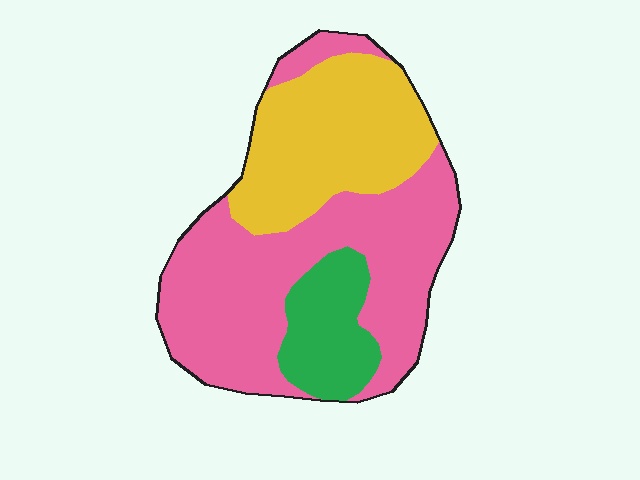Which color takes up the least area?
Green, at roughly 15%.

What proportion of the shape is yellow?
Yellow covers around 30% of the shape.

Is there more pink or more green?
Pink.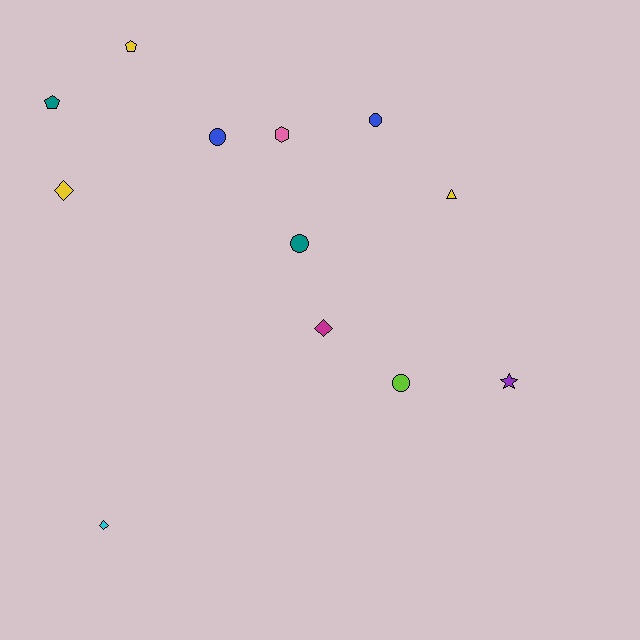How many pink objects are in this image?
There is 1 pink object.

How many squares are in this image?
There are no squares.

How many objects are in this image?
There are 12 objects.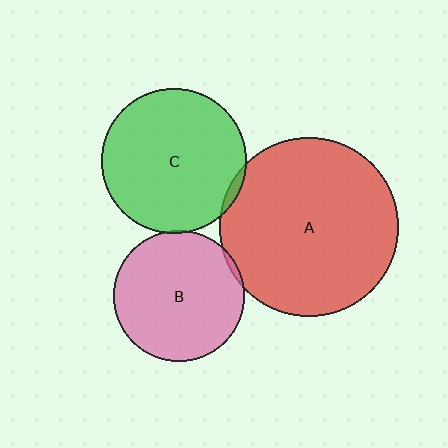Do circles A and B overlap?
Yes.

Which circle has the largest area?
Circle A (red).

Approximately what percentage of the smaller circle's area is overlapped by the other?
Approximately 5%.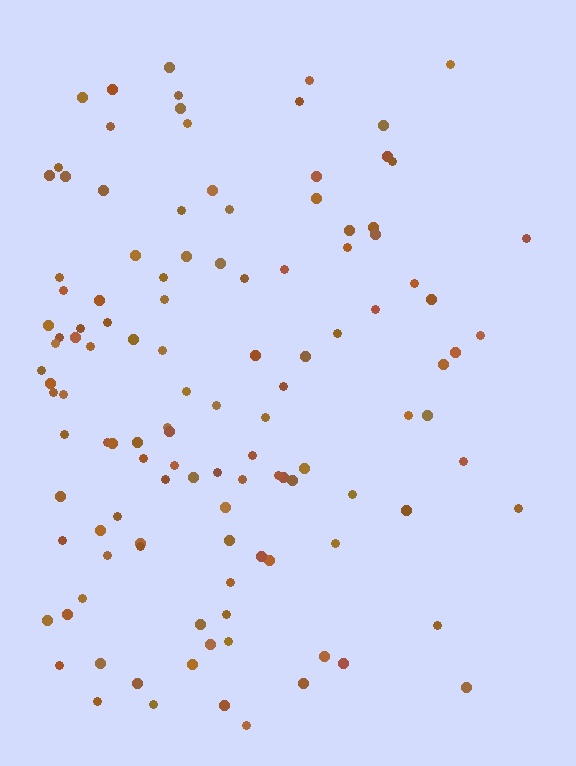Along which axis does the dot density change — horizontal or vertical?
Horizontal.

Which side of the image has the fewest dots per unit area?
The right.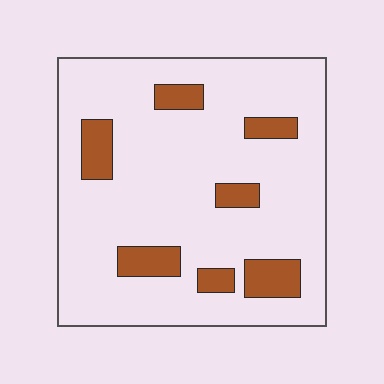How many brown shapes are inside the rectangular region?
7.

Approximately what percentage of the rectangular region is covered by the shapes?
Approximately 15%.